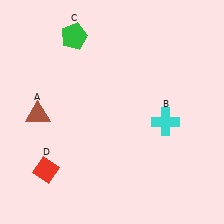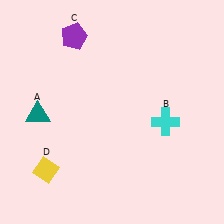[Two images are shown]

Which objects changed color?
A changed from brown to teal. C changed from green to purple. D changed from red to yellow.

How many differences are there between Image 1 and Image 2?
There are 3 differences between the two images.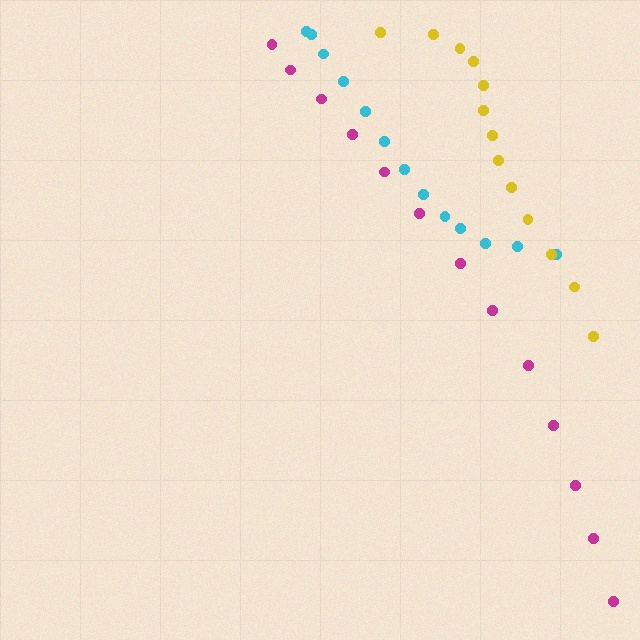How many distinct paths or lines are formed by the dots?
There are 3 distinct paths.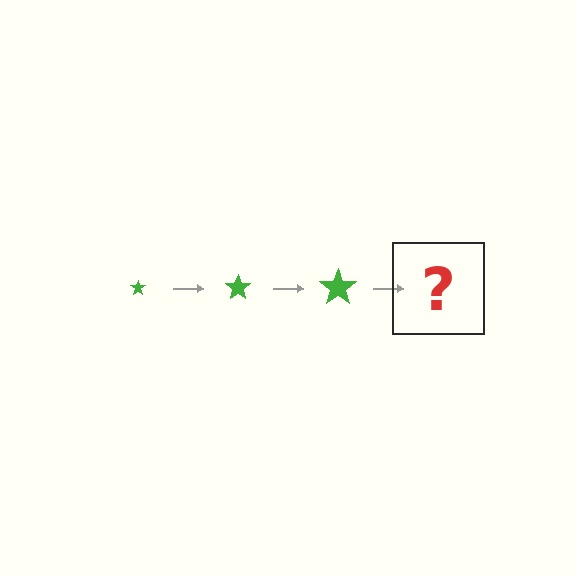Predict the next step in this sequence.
The next step is a green star, larger than the previous one.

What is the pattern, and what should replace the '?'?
The pattern is that the star gets progressively larger each step. The '?' should be a green star, larger than the previous one.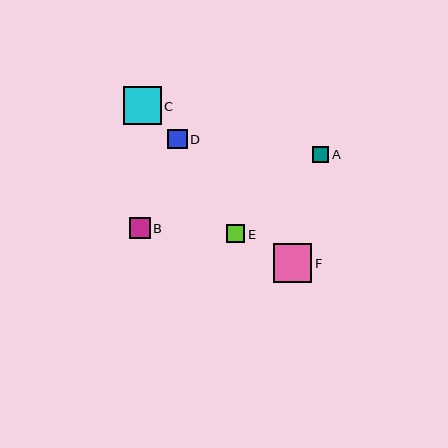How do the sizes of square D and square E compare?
Square D and square E are approximately the same size.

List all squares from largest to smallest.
From largest to smallest: F, C, B, D, E, A.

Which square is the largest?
Square F is the largest with a size of approximately 38 pixels.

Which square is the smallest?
Square A is the smallest with a size of approximately 16 pixels.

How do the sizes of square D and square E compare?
Square D and square E are approximately the same size.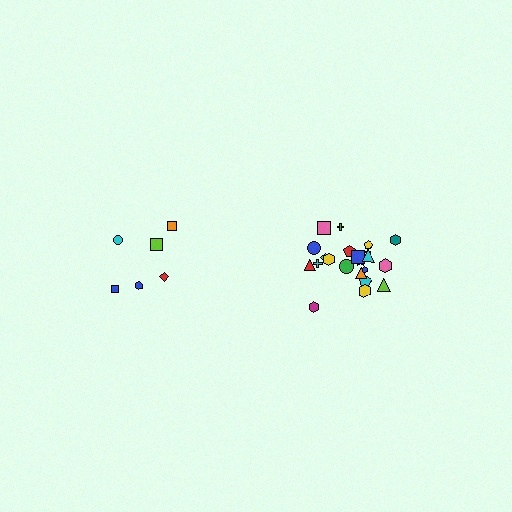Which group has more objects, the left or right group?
The right group.